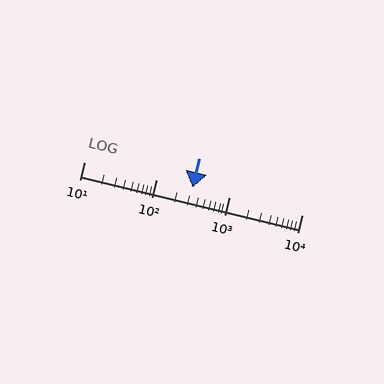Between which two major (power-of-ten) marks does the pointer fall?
The pointer is between 100 and 1000.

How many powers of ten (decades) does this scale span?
The scale spans 3 decades, from 10 to 10000.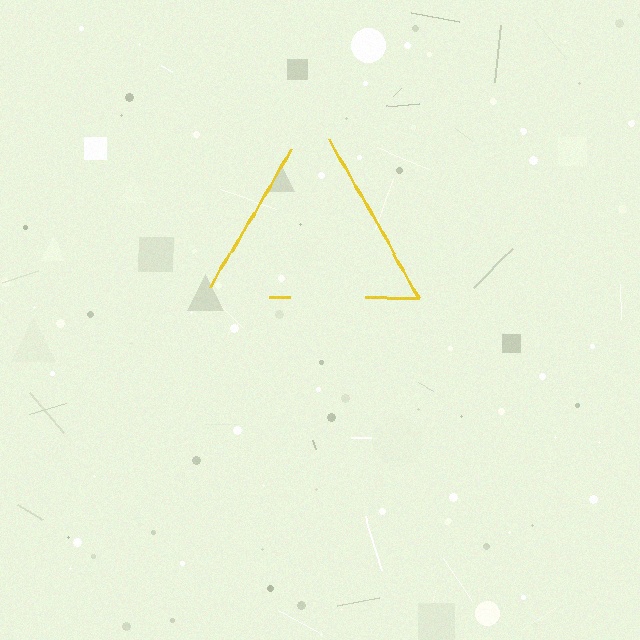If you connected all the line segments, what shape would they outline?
They would outline a triangle.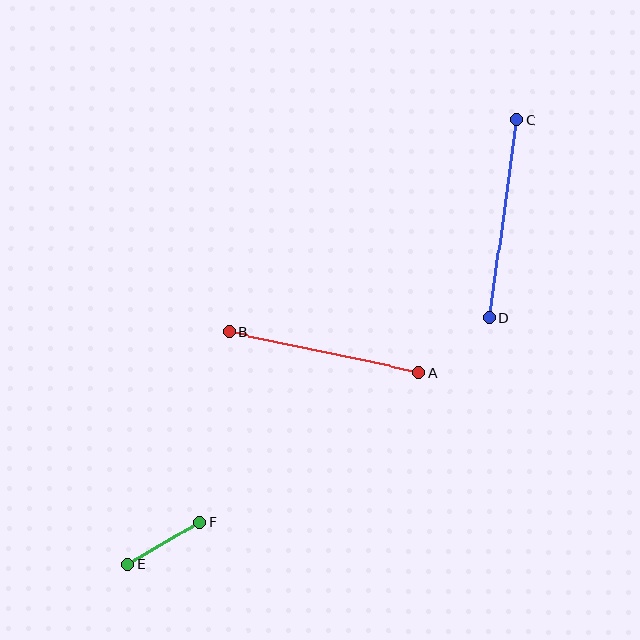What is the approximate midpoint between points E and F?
The midpoint is at approximately (164, 543) pixels.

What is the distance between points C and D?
The distance is approximately 199 pixels.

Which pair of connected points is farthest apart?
Points C and D are farthest apart.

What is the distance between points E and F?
The distance is approximately 83 pixels.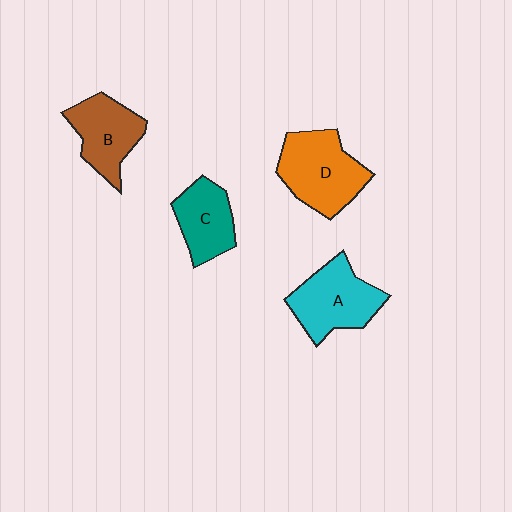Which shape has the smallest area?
Shape C (teal).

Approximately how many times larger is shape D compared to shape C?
Approximately 1.5 times.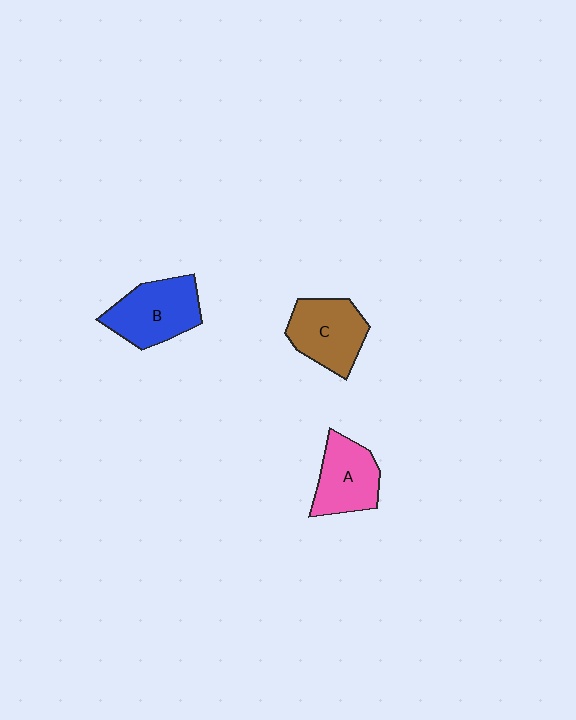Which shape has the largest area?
Shape B (blue).